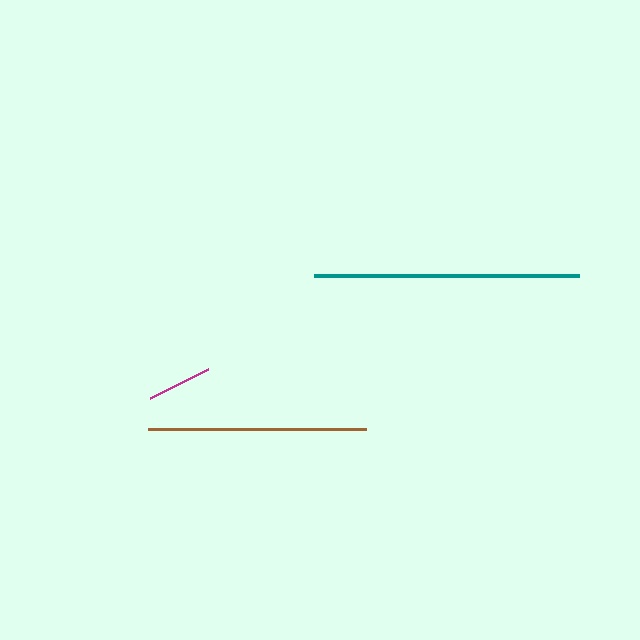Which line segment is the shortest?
The magenta line is the shortest at approximately 65 pixels.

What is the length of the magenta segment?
The magenta segment is approximately 65 pixels long.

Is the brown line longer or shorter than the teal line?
The teal line is longer than the brown line.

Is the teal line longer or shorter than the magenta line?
The teal line is longer than the magenta line.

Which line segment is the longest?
The teal line is the longest at approximately 265 pixels.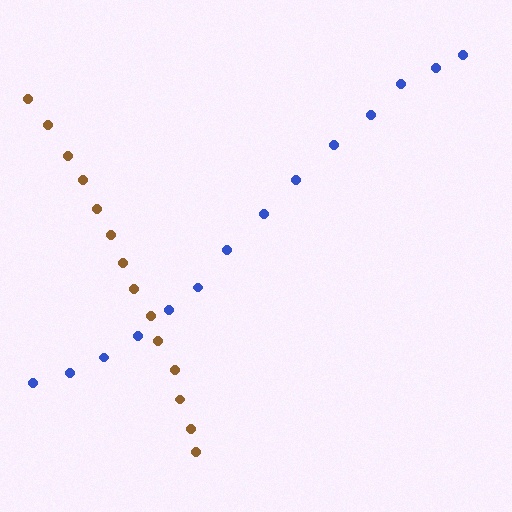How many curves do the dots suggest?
There are 2 distinct paths.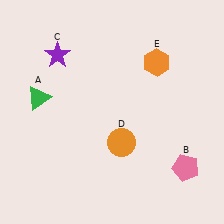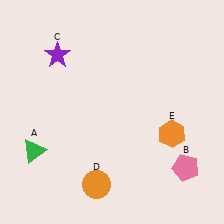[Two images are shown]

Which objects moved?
The objects that moved are: the green triangle (A), the orange circle (D), the orange hexagon (E).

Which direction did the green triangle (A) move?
The green triangle (A) moved down.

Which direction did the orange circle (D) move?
The orange circle (D) moved down.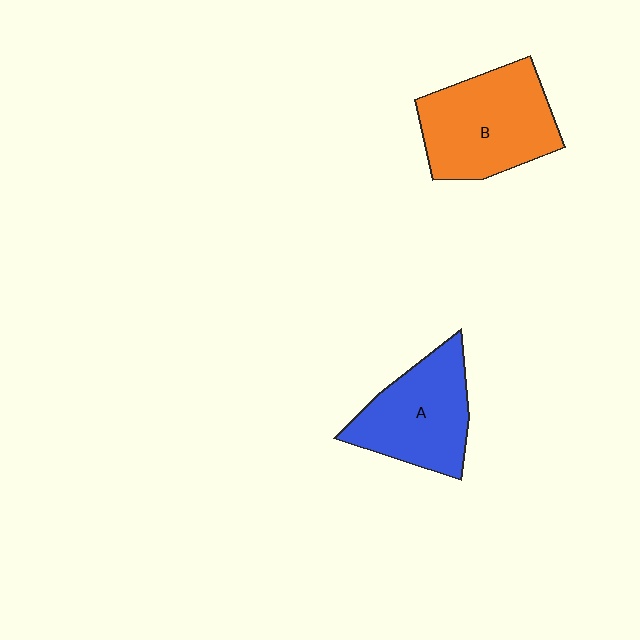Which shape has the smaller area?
Shape A (blue).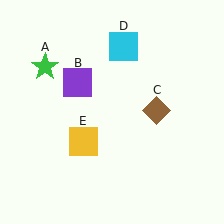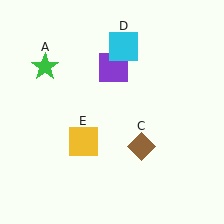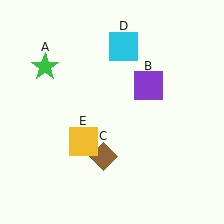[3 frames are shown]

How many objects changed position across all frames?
2 objects changed position: purple square (object B), brown diamond (object C).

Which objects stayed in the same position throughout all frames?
Green star (object A) and cyan square (object D) and yellow square (object E) remained stationary.